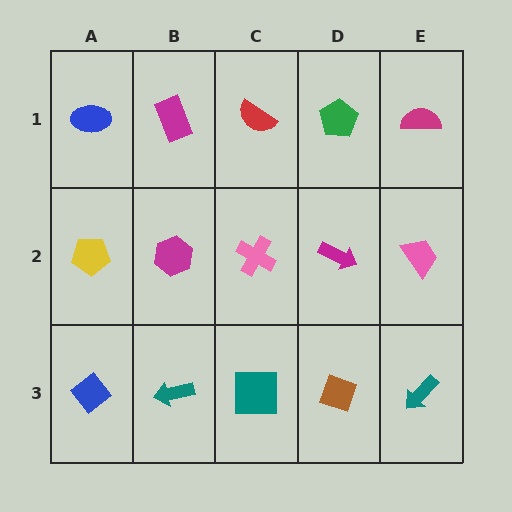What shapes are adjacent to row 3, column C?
A pink cross (row 2, column C), a teal arrow (row 3, column B), a brown diamond (row 3, column D).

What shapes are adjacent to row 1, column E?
A pink trapezoid (row 2, column E), a green pentagon (row 1, column D).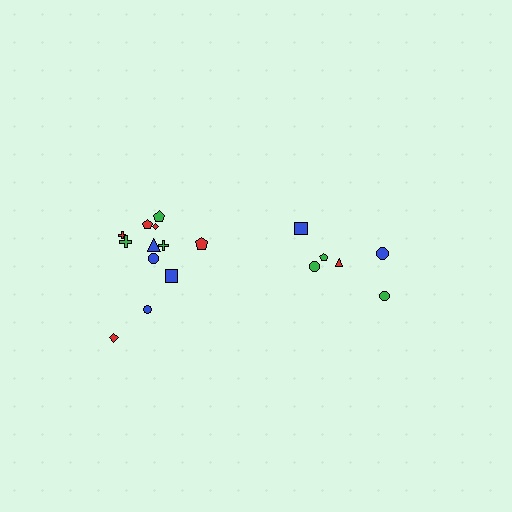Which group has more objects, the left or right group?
The left group.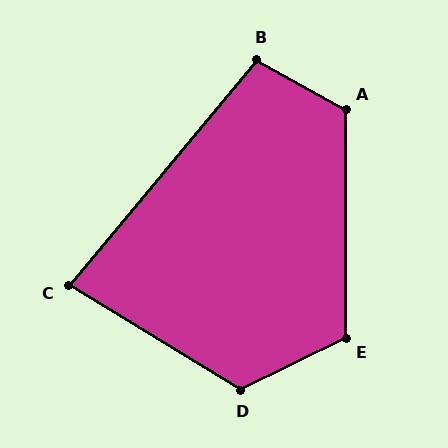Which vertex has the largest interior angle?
D, at approximately 122 degrees.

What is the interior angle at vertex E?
Approximately 116 degrees (obtuse).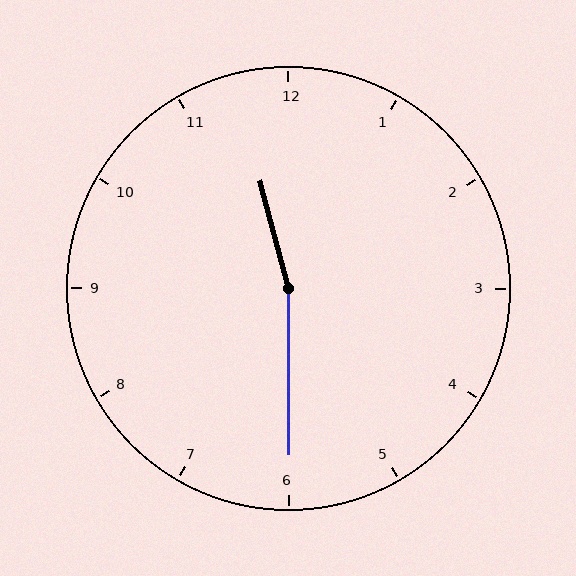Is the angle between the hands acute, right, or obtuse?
It is obtuse.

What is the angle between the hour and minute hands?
Approximately 165 degrees.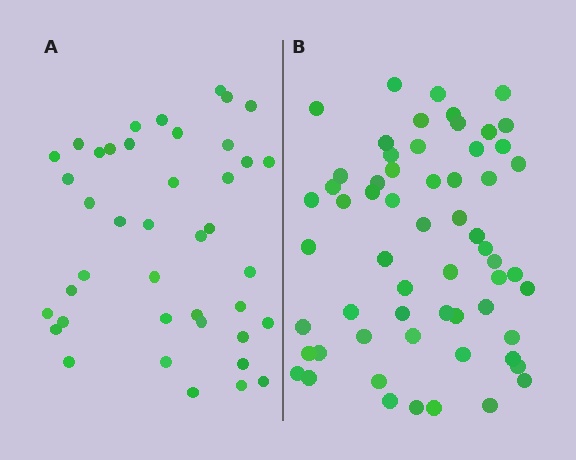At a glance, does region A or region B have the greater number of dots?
Region B (the right region) has more dots.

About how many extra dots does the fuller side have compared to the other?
Region B has approximately 20 more dots than region A.